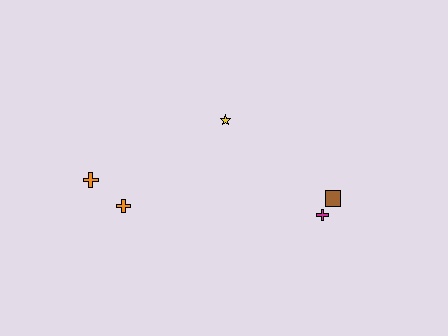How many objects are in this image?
There are 5 objects.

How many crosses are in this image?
There are 3 crosses.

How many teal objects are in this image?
There are no teal objects.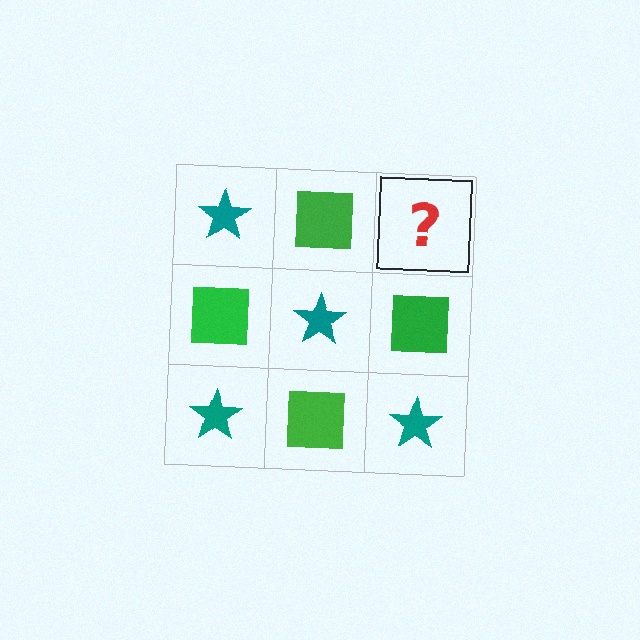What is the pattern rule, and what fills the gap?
The rule is that it alternates teal star and green square in a checkerboard pattern. The gap should be filled with a teal star.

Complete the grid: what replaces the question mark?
The question mark should be replaced with a teal star.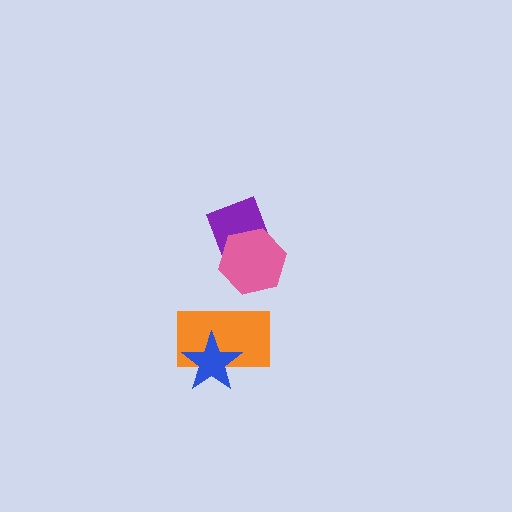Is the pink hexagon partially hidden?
No, no other shape covers it.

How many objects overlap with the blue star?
1 object overlaps with the blue star.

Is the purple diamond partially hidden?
Yes, it is partially covered by another shape.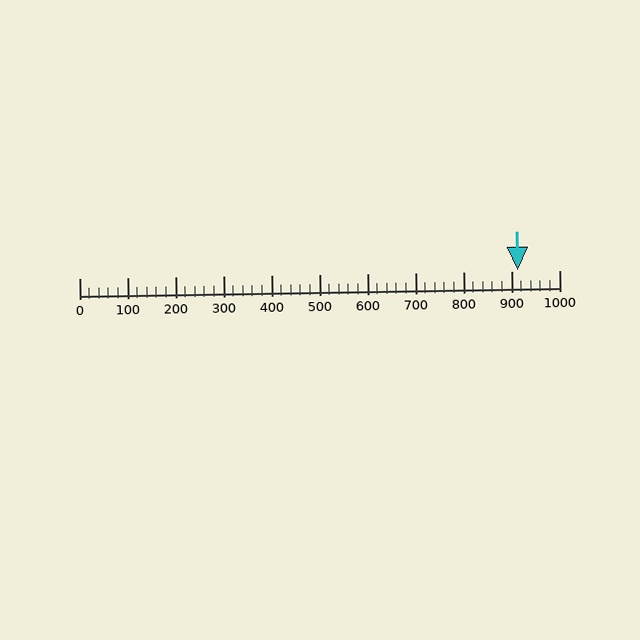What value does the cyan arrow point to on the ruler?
The cyan arrow points to approximately 914.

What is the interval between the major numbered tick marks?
The major tick marks are spaced 100 units apart.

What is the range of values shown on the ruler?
The ruler shows values from 0 to 1000.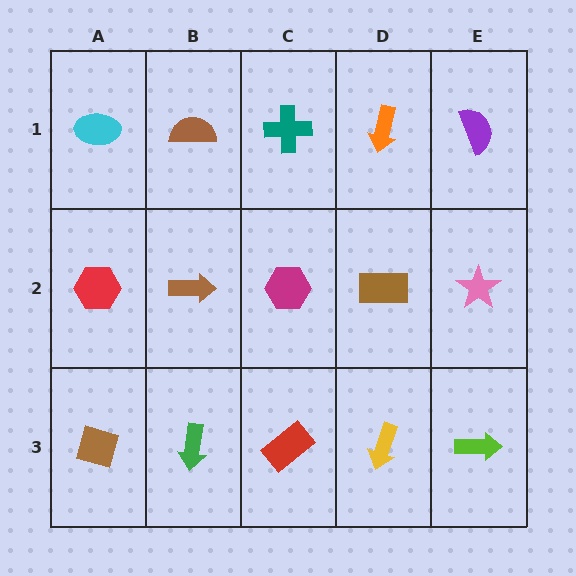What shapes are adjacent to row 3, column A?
A red hexagon (row 2, column A), a green arrow (row 3, column B).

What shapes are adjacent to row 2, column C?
A teal cross (row 1, column C), a red rectangle (row 3, column C), a brown arrow (row 2, column B), a brown rectangle (row 2, column D).